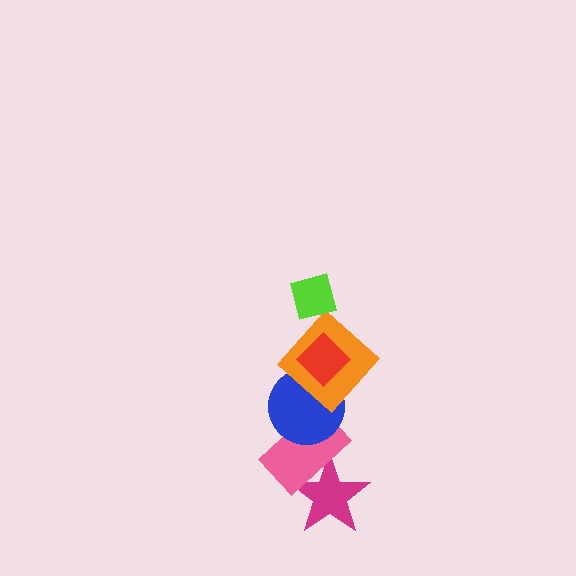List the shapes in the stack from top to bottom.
From top to bottom: the lime square, the red diamond, the orange diamond, the blue circle, the pink rectangle, the magenta star.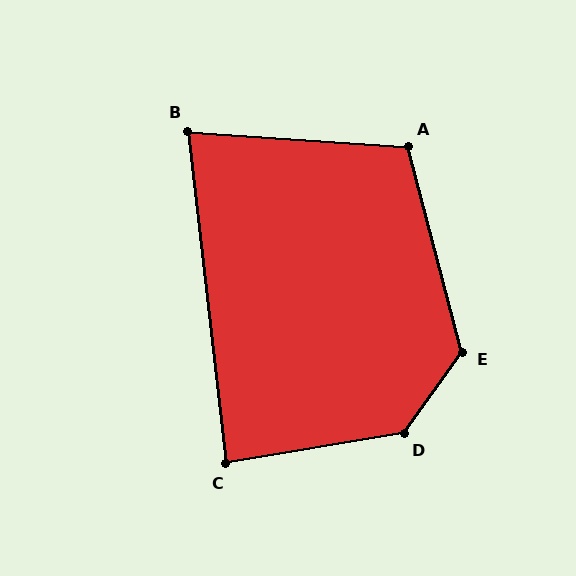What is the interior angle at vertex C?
Approximately 87 degrees (approximately right).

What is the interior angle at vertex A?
Approximately 109 degrees (obtuse).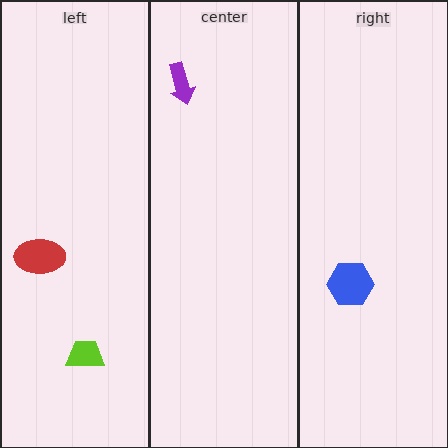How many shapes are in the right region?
1.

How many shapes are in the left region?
2.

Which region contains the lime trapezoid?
The left region.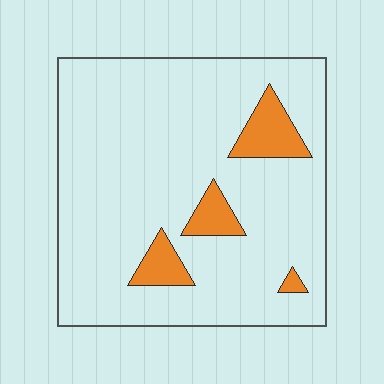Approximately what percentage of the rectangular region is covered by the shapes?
Approximately 10%.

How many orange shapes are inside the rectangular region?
4.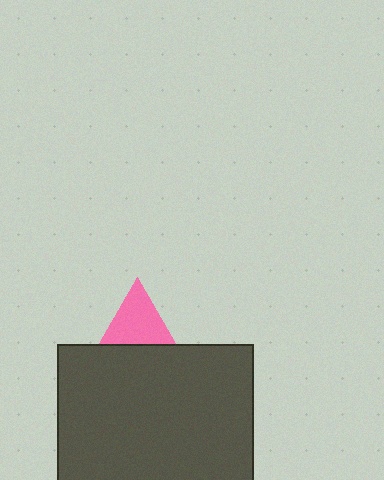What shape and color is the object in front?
The object in front is a dark gray square.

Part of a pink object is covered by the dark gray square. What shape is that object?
It is a triangle.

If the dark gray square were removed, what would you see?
You would see the complete pink triangle.